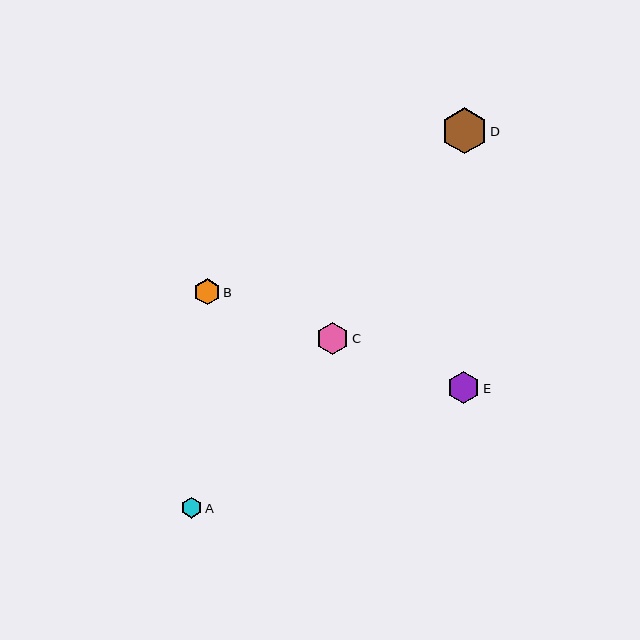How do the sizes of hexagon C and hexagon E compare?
Hexagon C and hexagon E are approximately the same size.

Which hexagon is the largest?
Hexagon D is the largest with a size of approximately 46 pixels.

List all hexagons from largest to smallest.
From largest to smallest: D, C, E, B, A.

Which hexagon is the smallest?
Hexagon A is the smallest with a size of approximately 21 pixels.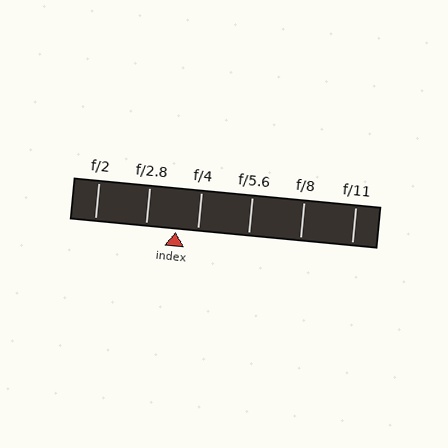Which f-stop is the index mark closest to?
The index mark is closest to f/4.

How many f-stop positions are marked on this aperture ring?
There are 6 f-stop positions marked.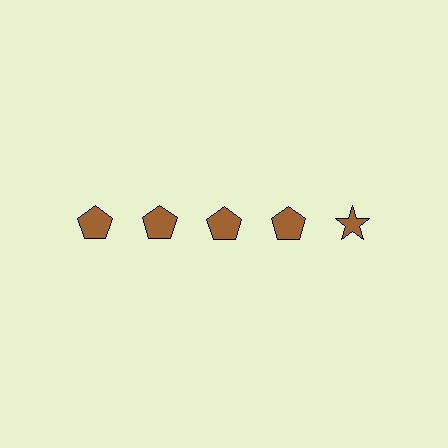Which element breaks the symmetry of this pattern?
The brown star in the top row, rightmost column breaks the symmetry. All other shapes are brown pentagons.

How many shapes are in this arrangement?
There are 5 shapes arranged in a grid pattern.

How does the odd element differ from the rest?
It has a different shape: star instead of pentagon.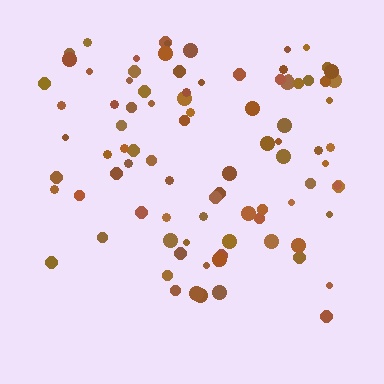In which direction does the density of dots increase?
From bottom to top, with the top side densest.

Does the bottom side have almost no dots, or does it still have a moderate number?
Still a moderate number, just noticeably fewer than the top.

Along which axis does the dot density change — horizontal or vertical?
Vertical.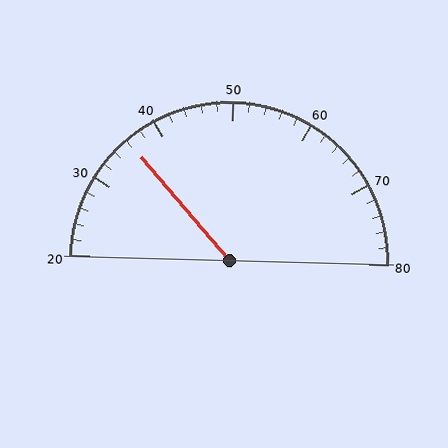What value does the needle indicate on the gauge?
The needle indicates approximately 36.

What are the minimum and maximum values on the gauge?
The gauge ranges from 20 to 80.